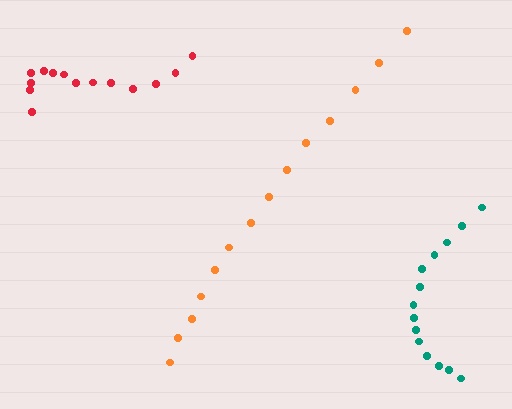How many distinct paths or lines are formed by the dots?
There are 3 distinct paths.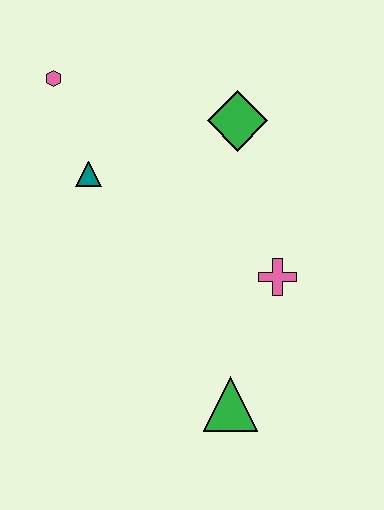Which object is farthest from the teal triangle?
The green triangle is farthest from the teal triangle.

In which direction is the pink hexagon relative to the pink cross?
The pink hexagon is to the left of the pink cross.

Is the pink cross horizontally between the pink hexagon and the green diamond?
No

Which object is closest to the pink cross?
The green triangle is closest to the pink cross.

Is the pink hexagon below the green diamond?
No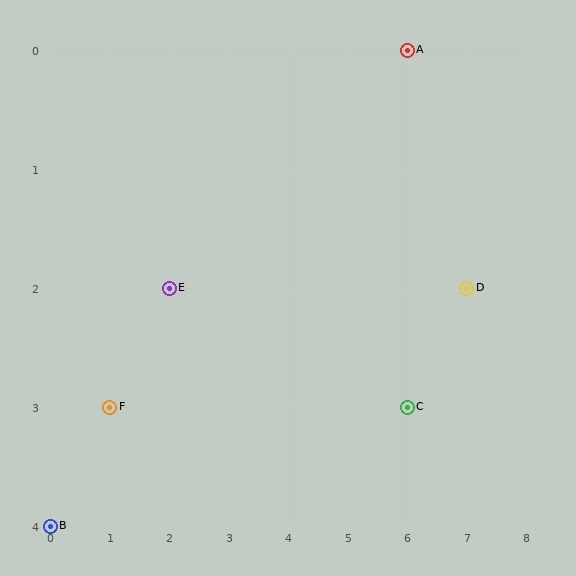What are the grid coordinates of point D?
Point D is at grid coordinates (7, 2).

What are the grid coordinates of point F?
Point F is at grid coordinates (1, 3).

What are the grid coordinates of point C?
Point C is at grid coordinates (6, 3).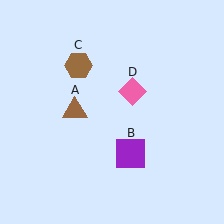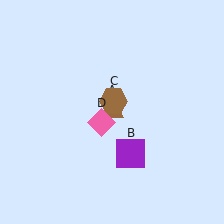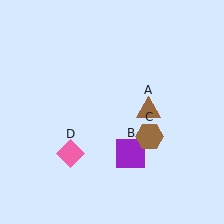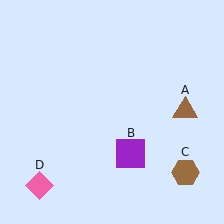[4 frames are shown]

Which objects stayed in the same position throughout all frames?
Purple square (object B) remained stationary.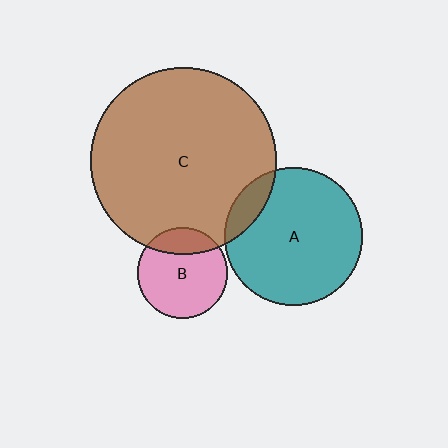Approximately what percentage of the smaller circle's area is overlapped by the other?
Approximately 10%.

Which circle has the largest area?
Circle C (brown).